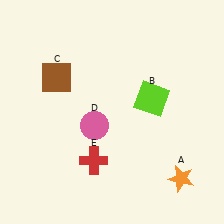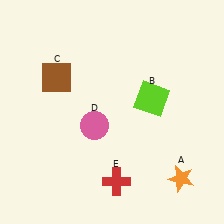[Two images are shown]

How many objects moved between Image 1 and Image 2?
1 object moved between the two images.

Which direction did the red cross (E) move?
The red cross (E) moved right.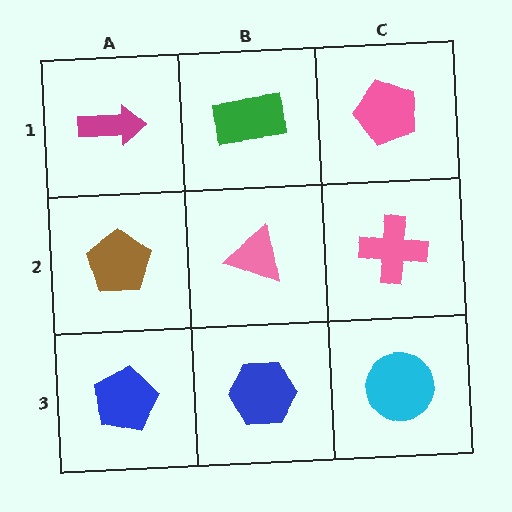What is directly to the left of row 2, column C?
A pink triangle.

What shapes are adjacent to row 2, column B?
A green rectangle (row 1, column B), a blue hexagon (row 3, column B), a brown pentagon (row 2, column A), a pink cross (row 2, column C).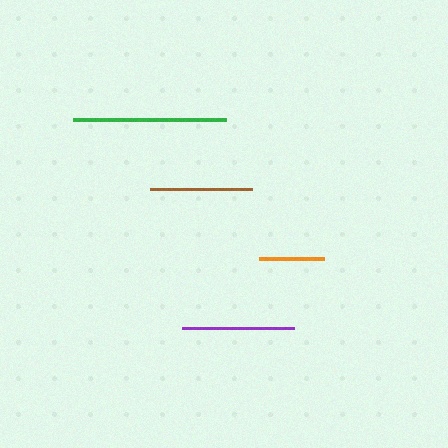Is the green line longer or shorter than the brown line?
The green line is longer than the brown line.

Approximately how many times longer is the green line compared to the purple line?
The green line is approximately 1.4 times the length of the purple line.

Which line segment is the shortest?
The orange line is the shortest at approximately 66 pixels.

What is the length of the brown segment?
The brown segment is approximately 103 pixels long.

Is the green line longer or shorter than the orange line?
The green line is longer than the orange line.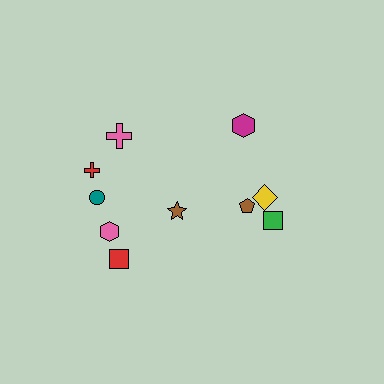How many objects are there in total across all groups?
There are 10 objects.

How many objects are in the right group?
There are 4 objects.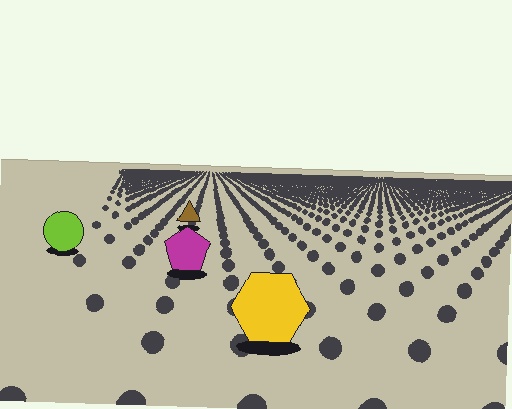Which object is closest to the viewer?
The yellow hexagon is closest. The texture marks near it are larger and more spread out.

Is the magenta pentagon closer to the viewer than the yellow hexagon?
No. The yellow hexagon is closer — you can tell from the texture gradient: the ground texture is coarser near it.